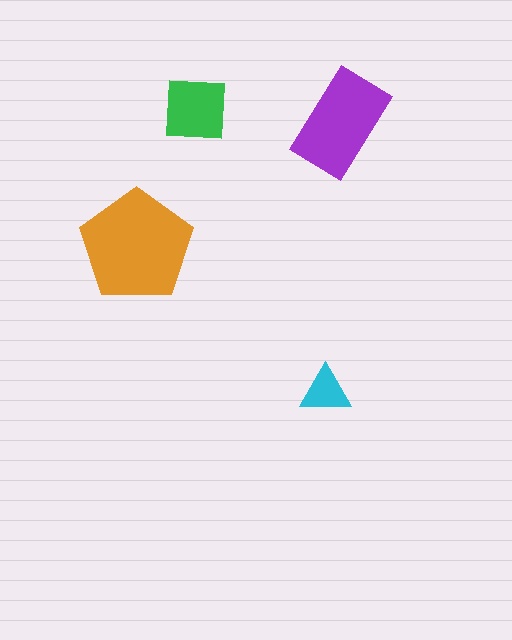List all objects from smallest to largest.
The cyan triangle, the green square, the purple rectangle, the orange pentagon.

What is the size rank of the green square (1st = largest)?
3rd.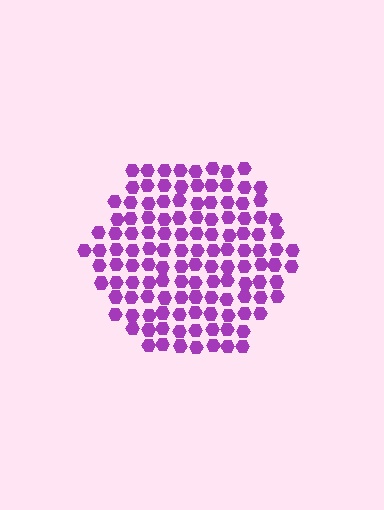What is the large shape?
The large shape is a hexagon.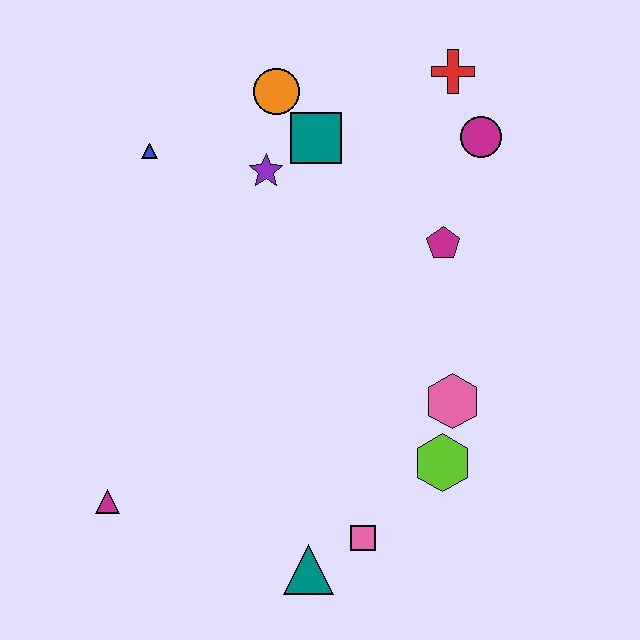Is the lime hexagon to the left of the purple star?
No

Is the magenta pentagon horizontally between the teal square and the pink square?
No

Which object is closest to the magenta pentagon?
The magenta circle is closest to the magenta pentagon.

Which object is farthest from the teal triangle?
The red cross is farthest from the teal triangle.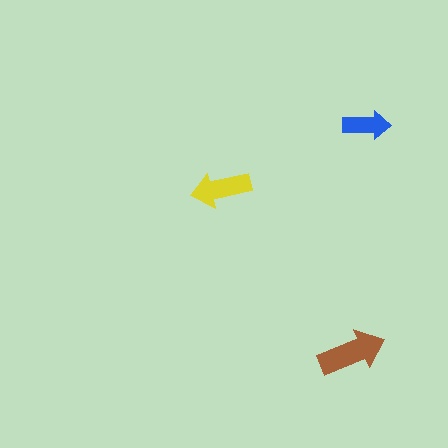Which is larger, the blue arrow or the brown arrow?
The brown one.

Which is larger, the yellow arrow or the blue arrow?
The yellow one.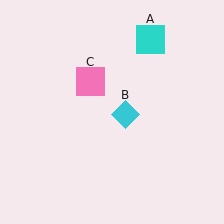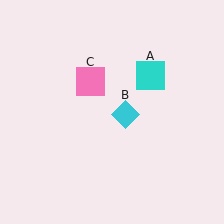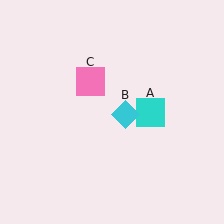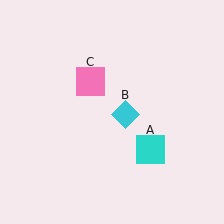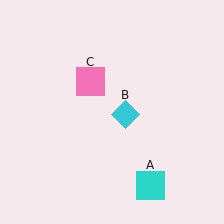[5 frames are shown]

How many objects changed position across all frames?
1 object changed position: cyan square (object A).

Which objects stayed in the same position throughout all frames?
Cyan diamond (object B) and pink square (object C) remained stationary.